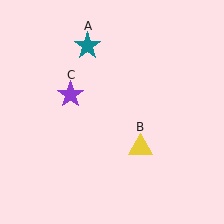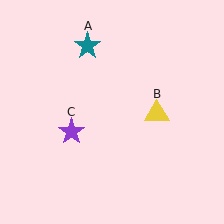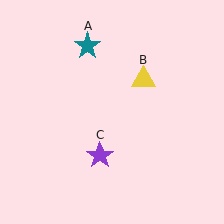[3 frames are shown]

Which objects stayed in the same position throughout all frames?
Teal star (object A) remained stationary.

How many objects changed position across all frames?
2 objects changed position: yellow triangle (object B), purple star (object C).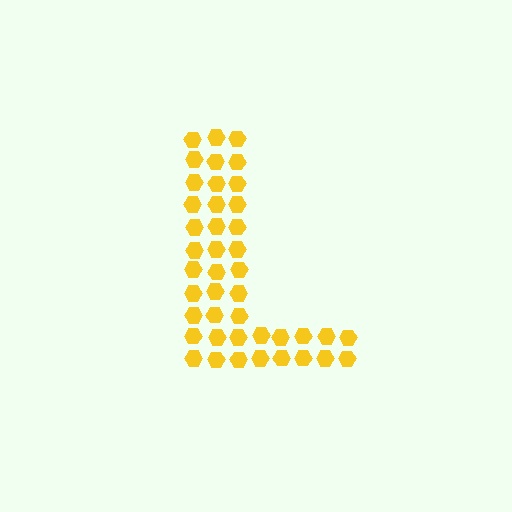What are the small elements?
The small elements are hexagons.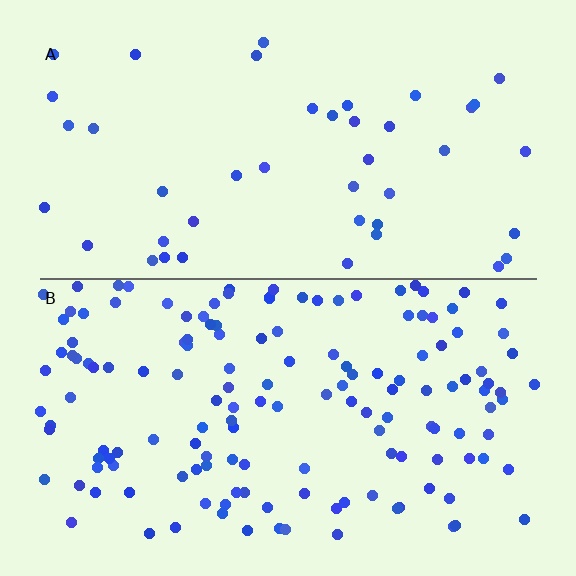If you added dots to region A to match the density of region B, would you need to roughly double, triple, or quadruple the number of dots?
Approximately triple.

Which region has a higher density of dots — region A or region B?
B (the bottom).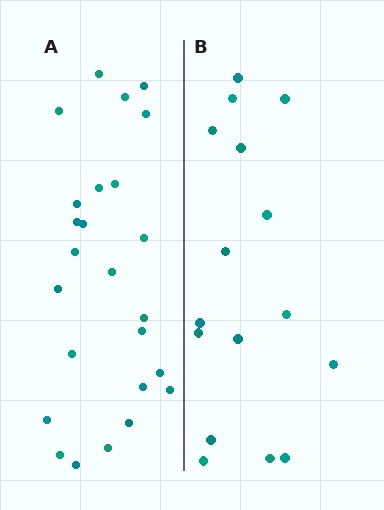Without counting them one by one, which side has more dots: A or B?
Region A (the left region) has more dots.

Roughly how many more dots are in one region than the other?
Region A has roughly 8 or so more dots than region B.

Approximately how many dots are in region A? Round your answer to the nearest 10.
About 20 dots. (The exact count is 25, which rounds to 20.)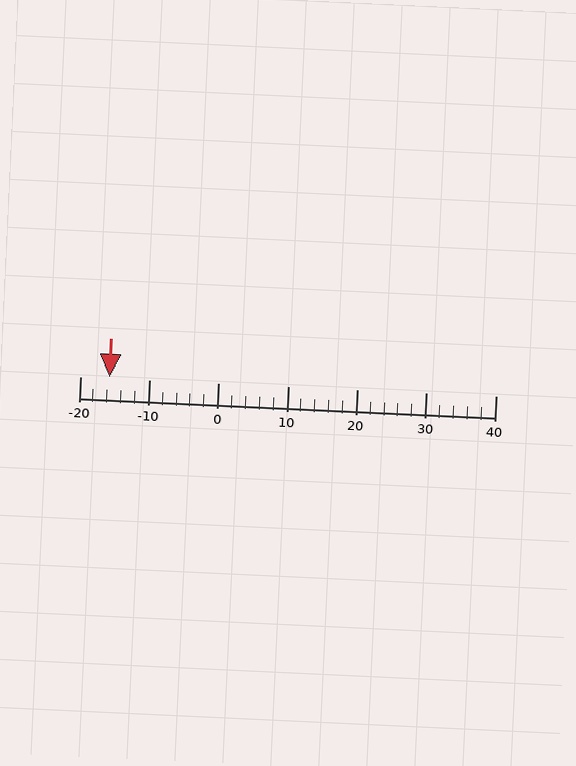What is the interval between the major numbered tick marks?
The major tick marks are spaced 10 units apart.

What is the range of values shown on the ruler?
The ruler shows values from -20 to 40.